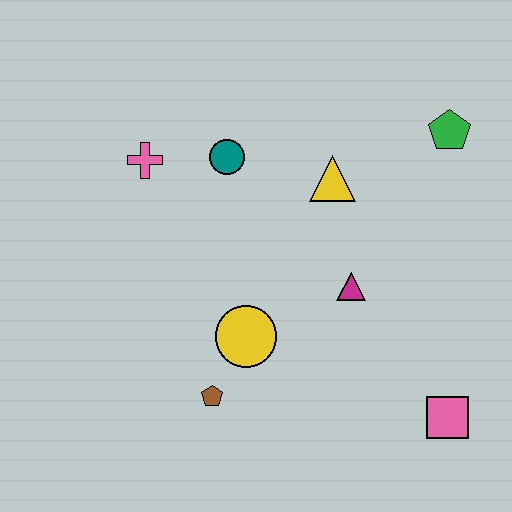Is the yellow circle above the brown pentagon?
Yes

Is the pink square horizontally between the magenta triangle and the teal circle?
No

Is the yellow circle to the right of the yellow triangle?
No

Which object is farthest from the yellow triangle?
The pink square is farthest from the yellow triangle.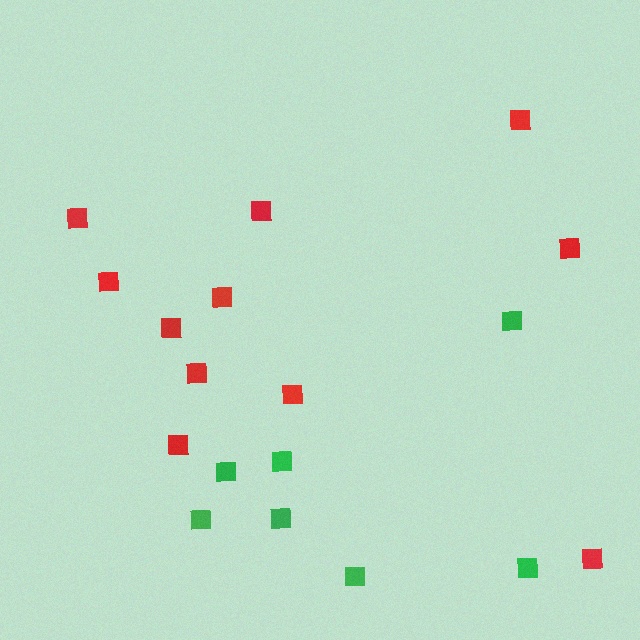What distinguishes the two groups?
There are 2 groups: one group of red squares (11) and one group of green squares (7).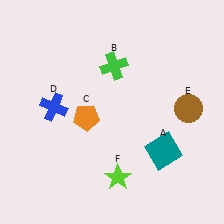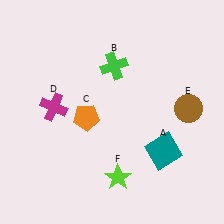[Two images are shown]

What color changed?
The cross (D) changed from blue in Image 1 to magenta in Image 2.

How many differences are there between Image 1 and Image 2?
There is 1 difference between the two images.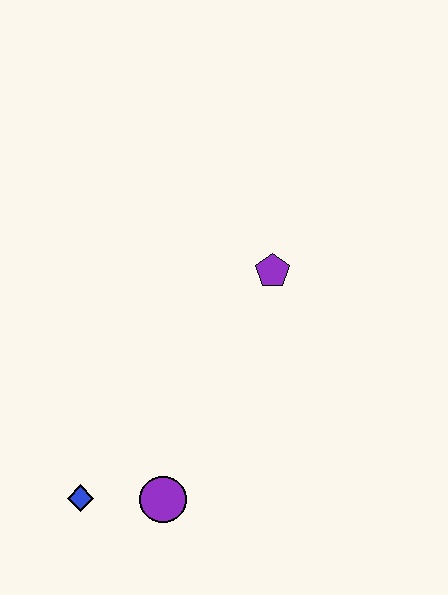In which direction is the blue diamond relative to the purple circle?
The blue diamond is to the left of the purple circle.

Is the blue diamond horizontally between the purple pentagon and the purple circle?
No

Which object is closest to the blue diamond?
The purple circle is closest to the blue diamond.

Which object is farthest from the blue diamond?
The purple pentagon is farthest from the blue diamond.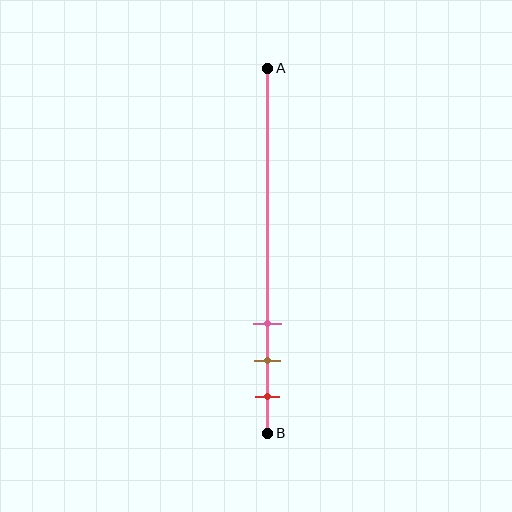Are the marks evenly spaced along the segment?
Yes, the marks are approximately evenly spaced.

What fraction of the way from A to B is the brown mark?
The brown mark is approximately 80% (0.8) of the way from A to B.